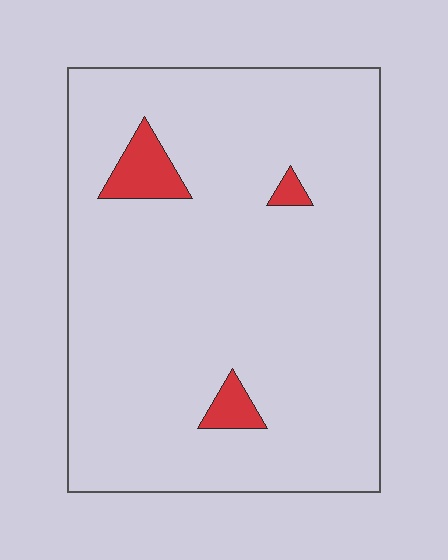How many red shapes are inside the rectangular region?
3.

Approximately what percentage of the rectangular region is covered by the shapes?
Approximately 5%.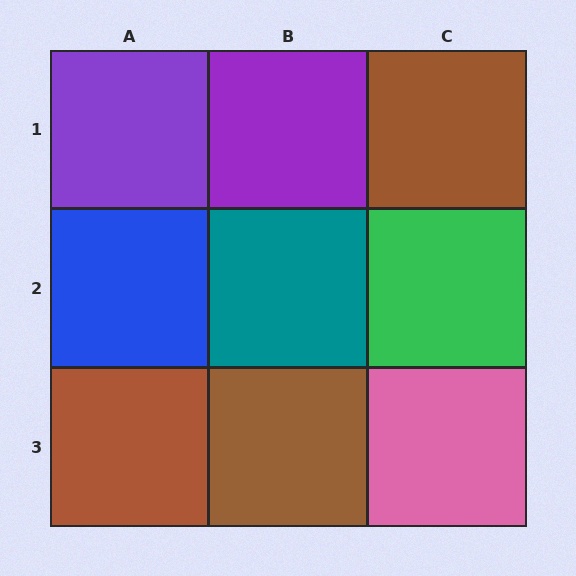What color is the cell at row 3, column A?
Brown.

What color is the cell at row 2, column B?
Teal.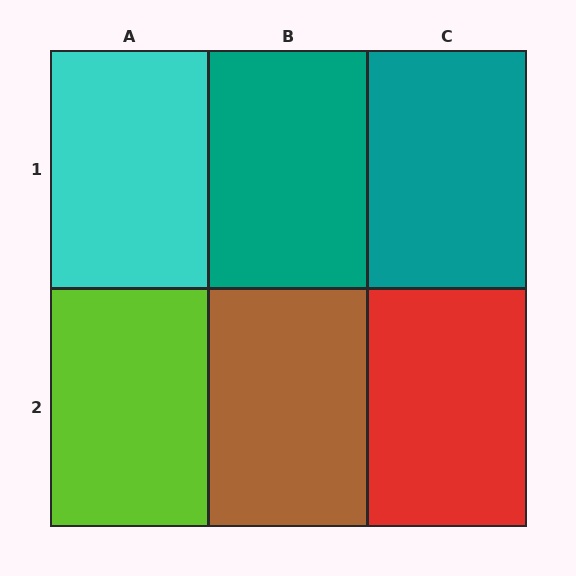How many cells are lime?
1 cell is lime.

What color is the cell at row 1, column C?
Teal.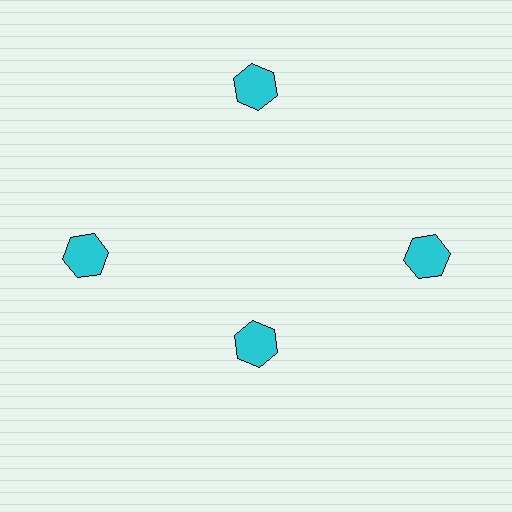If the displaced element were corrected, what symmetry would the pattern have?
It would have 4-fold rotational symmetry — the pattern would map onto itself every 90 degrees.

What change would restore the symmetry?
The symmetry would be restored by moving it outward, back onto the ring so that all 4 hexagons sit at equal angles and equal distance from the center.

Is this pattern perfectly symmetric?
No. The 4 cyan hexagons are arranged in a ring, but one element near the 6 o'clock position is pulled inward toward the center, breaking the 4-fold rotational symmetry.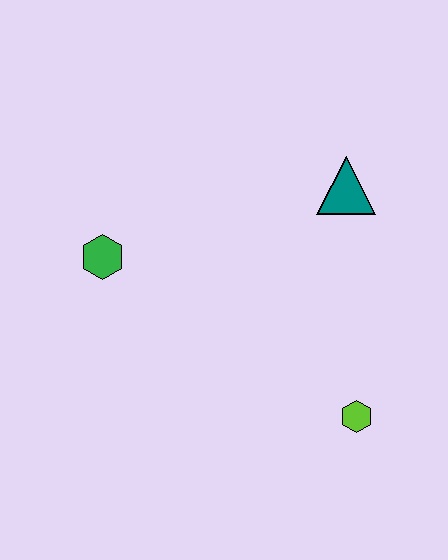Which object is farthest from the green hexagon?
The lime hexagon is farthest from the green hexagon.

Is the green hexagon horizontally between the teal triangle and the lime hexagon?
No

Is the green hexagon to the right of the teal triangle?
No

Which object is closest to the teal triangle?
The lime hexagon is closest to the teal triangle.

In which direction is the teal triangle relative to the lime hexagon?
The teal triangle is above the lime hexagon.